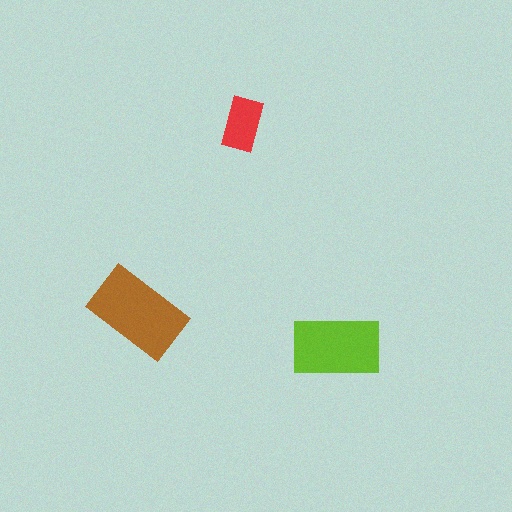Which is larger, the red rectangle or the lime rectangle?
The lime one.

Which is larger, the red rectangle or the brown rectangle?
The brown one.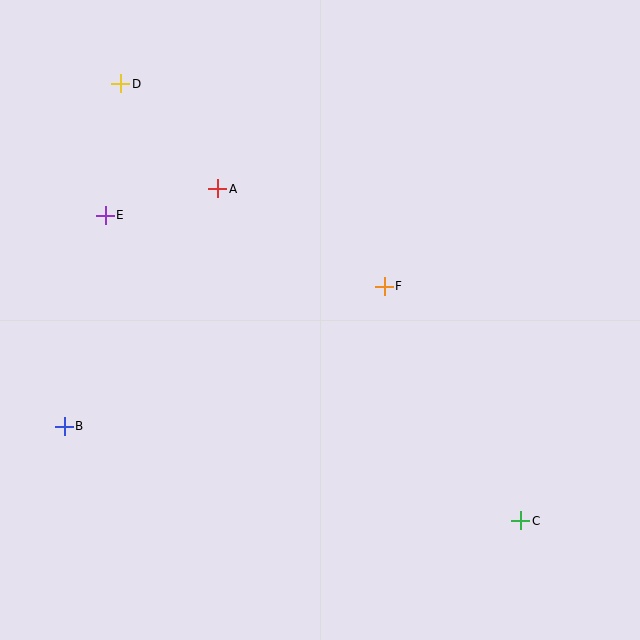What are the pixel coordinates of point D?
Point D is at (121, 84).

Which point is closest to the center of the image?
Point F at (384, 286) is closest to the center.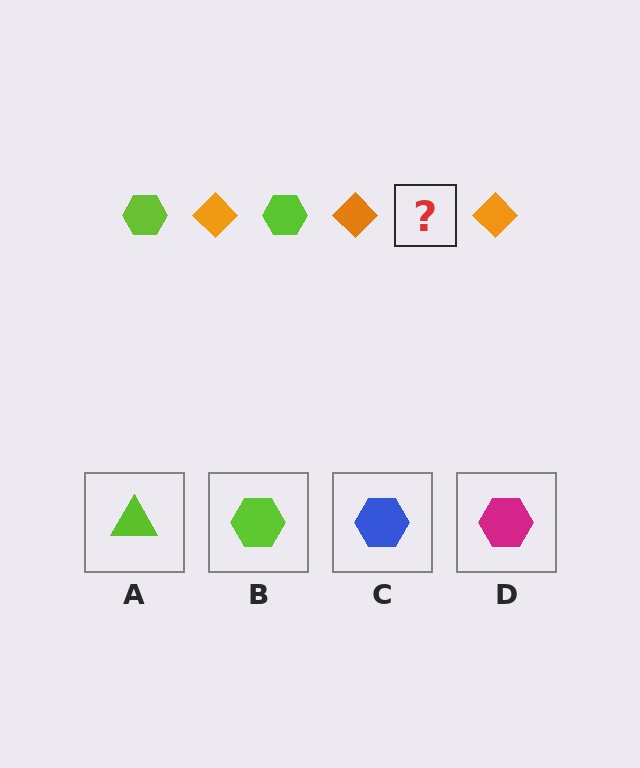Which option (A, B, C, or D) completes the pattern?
B.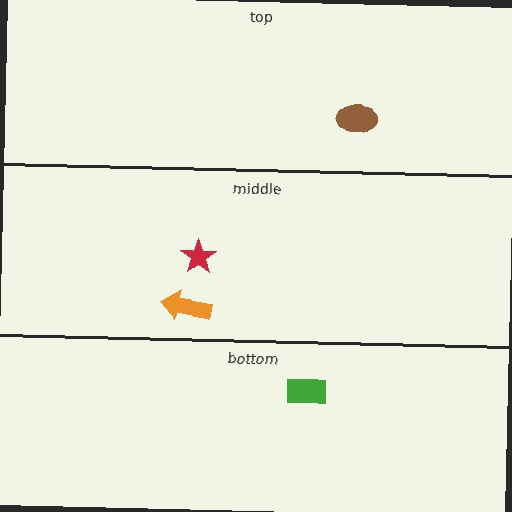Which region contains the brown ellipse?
The top region.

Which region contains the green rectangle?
The bottom region.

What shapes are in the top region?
The brown ellipse.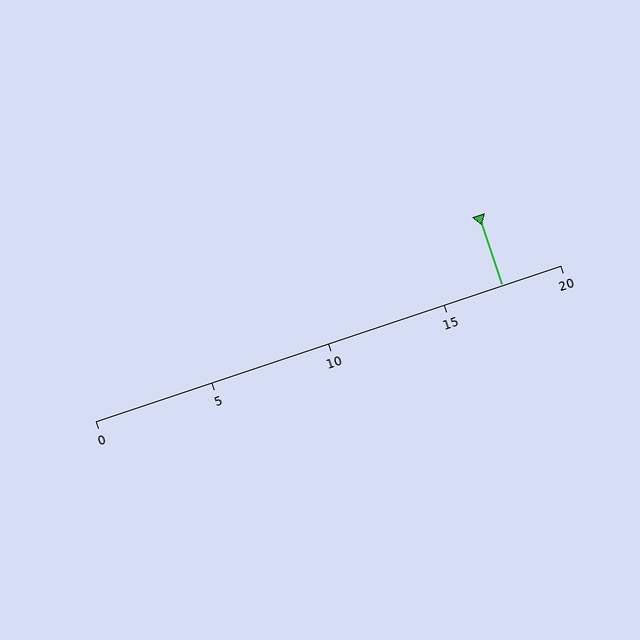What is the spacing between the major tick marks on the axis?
The major ticks are spaced 5 apart.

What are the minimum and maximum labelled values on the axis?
The axis runs from 0 to 20.